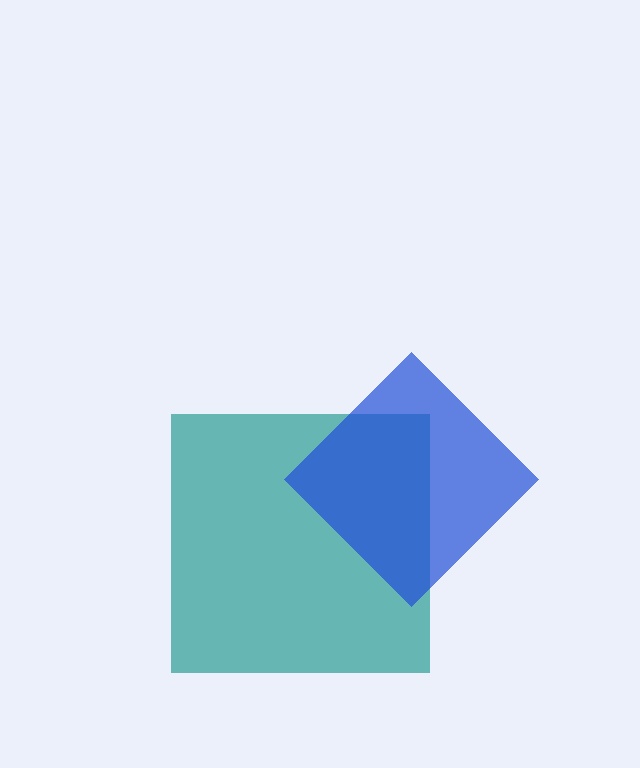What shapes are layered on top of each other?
The layered shapes are: a teal square, a blue diamond.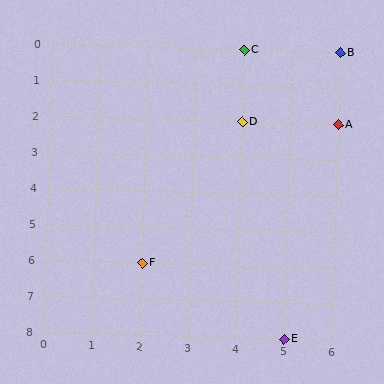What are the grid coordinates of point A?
Point A is at grid coordinates (6, 2).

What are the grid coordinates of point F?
Point F is at grid coordinates (2, 6).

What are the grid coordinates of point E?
Point E is at grid coordinates (5, 8).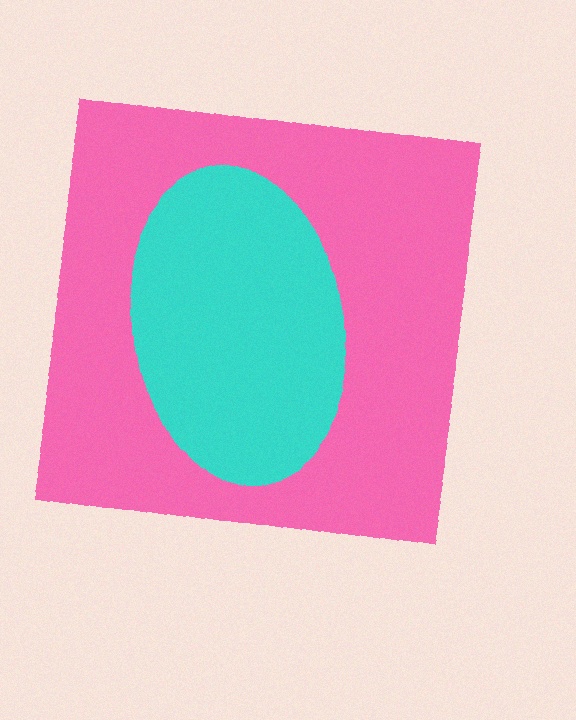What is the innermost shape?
The cyan ellipse.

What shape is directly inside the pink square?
The cyan ellipse.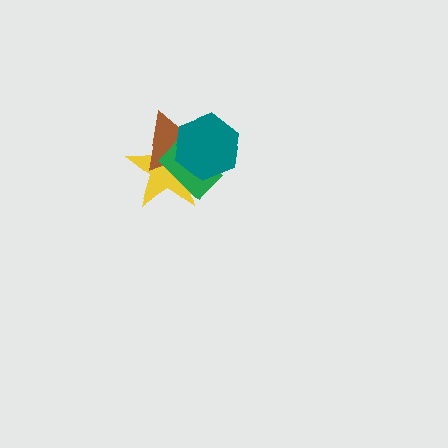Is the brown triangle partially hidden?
Yes, it is partially covered by another shape.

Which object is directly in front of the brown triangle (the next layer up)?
The green rectangle is directly in front of the brown triangle.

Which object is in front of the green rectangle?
The teal hexagon is in front of the green rectangle.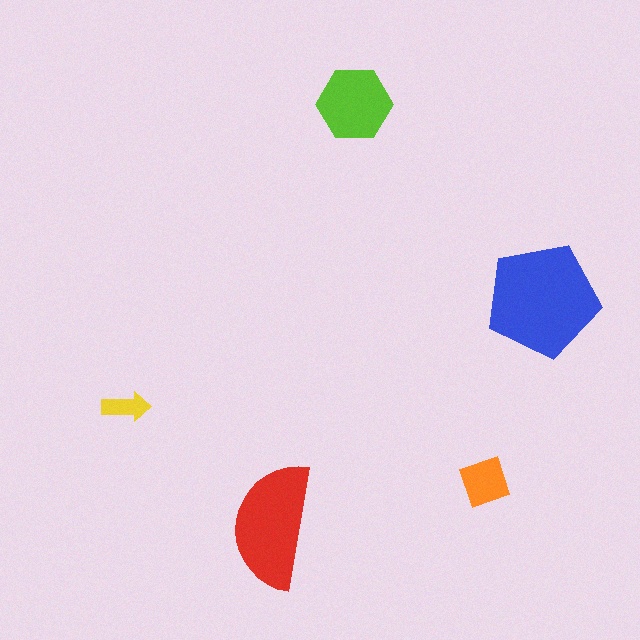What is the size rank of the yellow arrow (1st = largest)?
5th.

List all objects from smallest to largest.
The yellow arrow, the orange diamond, the lime hexagon, the red semicircle, the blue pentagon.